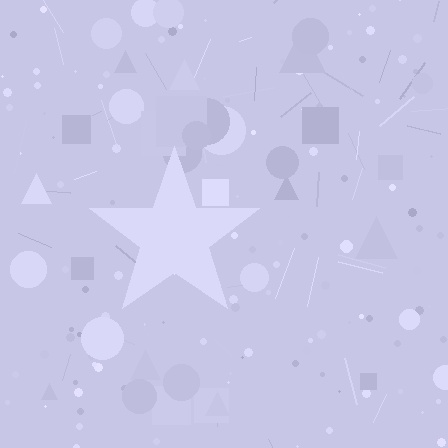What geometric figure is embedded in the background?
A star is embedded in the background.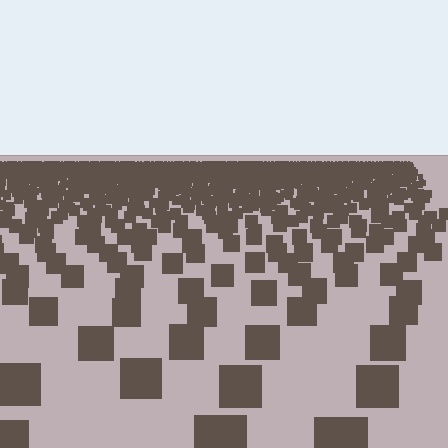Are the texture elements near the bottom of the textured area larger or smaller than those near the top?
Larger. Near the bottom, elements are closer to the viewer and appear at a bigger on-screen size.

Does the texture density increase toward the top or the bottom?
Density increases toward the top.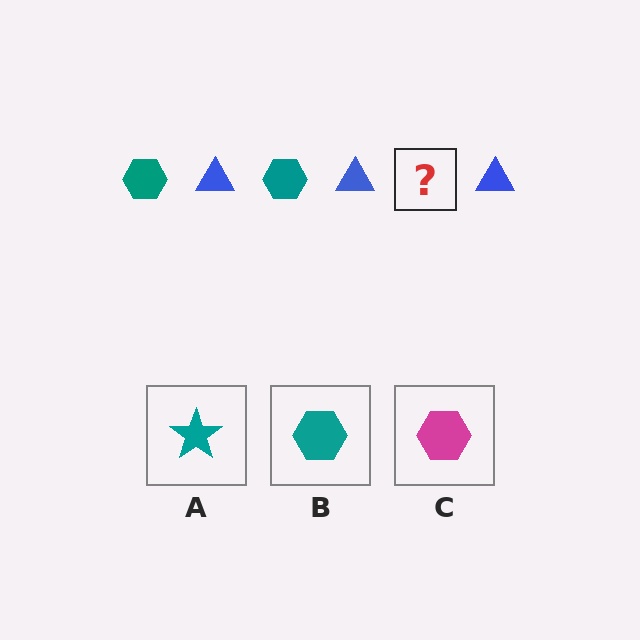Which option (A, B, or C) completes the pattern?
B.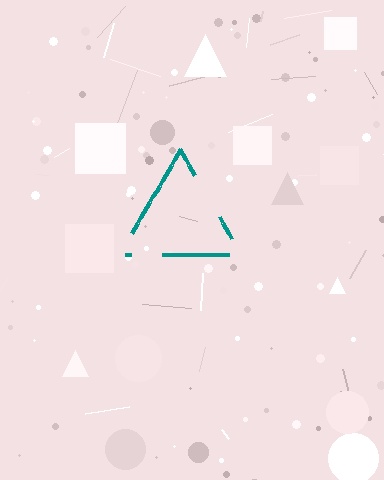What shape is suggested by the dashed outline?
The dashed outline suggests a triangle.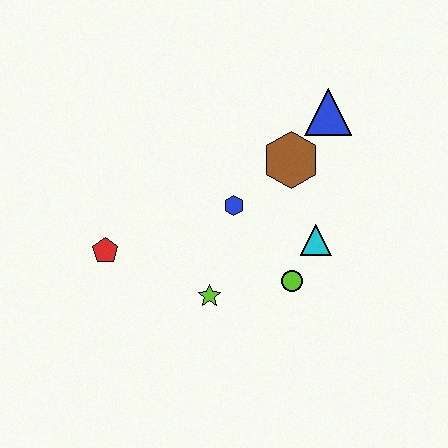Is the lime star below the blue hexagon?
Yes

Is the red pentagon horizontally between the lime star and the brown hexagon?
No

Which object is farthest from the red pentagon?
The blue triangle is farthest from the red pentagon.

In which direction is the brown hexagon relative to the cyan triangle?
The brown hexagon is above the cyan triangle.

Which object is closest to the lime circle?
The cyan triangle is closest to the lime circle.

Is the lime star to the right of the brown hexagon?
No